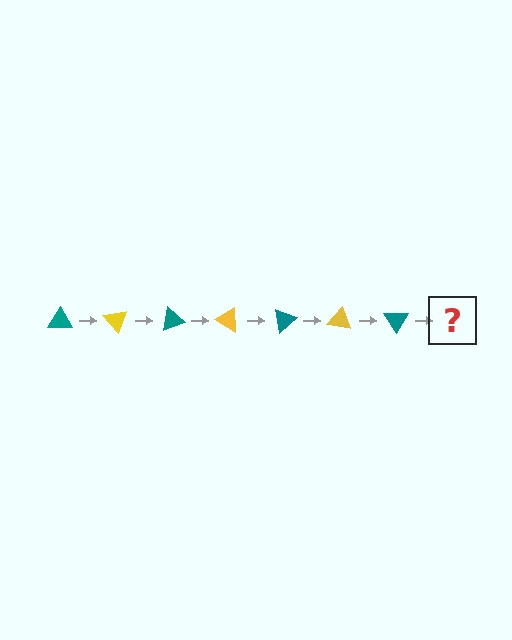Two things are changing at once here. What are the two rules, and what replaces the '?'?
The two rules are that it rotates 50 degrees each step and the color cycles through teal and yellow. The '?' should be a yellow triangle, rotated 350 degrees from the start.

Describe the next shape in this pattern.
It should be a yellow triangle, rotated 350 degrees from the start.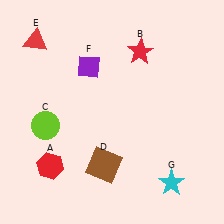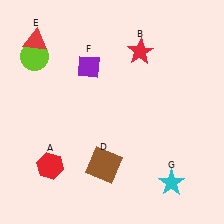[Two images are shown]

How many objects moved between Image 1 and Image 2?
1 object moved between the two images.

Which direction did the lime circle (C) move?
The lime circle (C) moved up.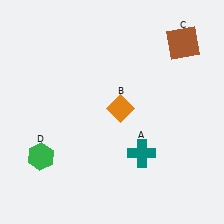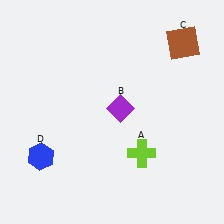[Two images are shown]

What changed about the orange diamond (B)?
In Image 1, B is orange. In Image 2, it changed to purple.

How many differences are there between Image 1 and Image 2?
There are 3 differences between the two images.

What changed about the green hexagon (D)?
In Image 1, D is green. In Image 2, it changed to blue.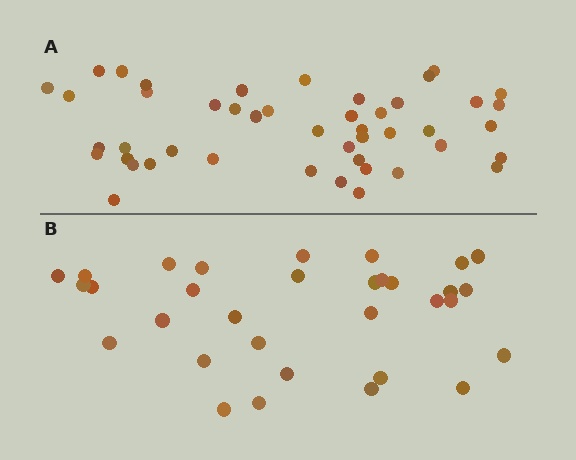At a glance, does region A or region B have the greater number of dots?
Region A (the top region) has more dots.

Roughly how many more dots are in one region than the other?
Region A has approximately 15 more dots than region B.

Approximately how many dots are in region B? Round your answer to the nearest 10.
About 30 dots. (The exact count is 32, which rounds to 30.)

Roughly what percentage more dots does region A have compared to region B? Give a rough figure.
About 45% more.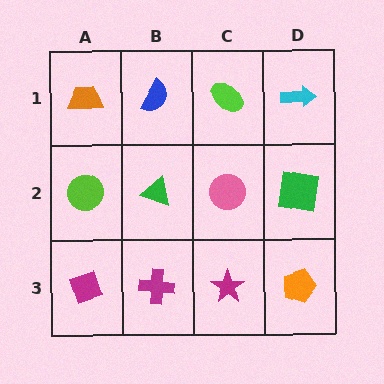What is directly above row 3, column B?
A green triangle.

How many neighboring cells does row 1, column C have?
3.